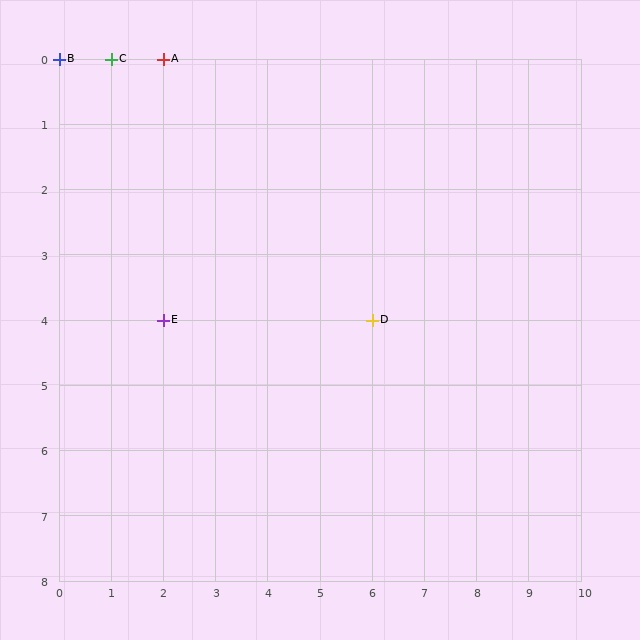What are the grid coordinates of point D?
Point D is at grid coordinates (6, 4).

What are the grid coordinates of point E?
Point E is at grid coordinates (2, 4).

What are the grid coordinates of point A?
Point A is at grid coordinates (2, 0).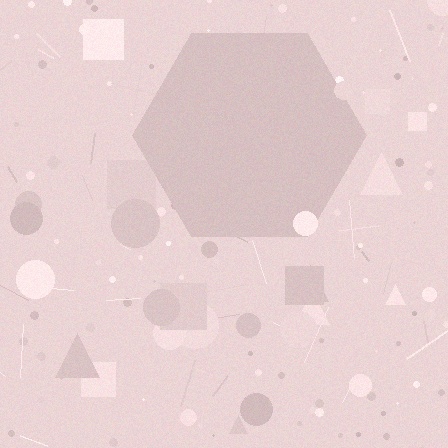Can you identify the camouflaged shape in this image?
The camouflaged shape is a hexagon.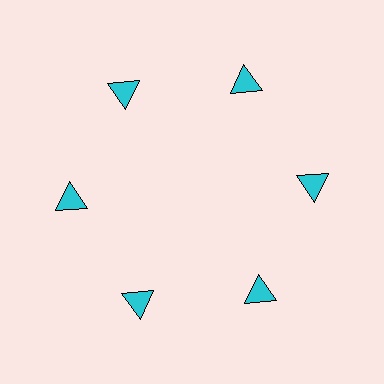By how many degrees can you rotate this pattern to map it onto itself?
The pattern maps onto itself every 60 degrees of rotation.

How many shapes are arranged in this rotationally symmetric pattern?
There are 6 shapes, arranged in 6 groups of 1.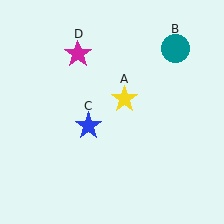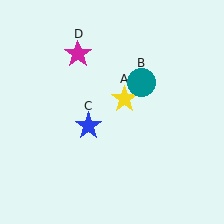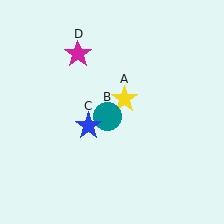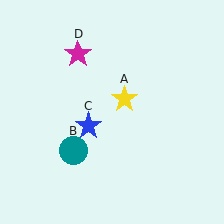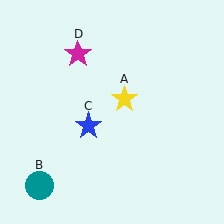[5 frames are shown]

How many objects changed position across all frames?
1 object changed position: teal circle (object B).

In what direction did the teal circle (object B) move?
The teal circle (object B) moved down and to the left.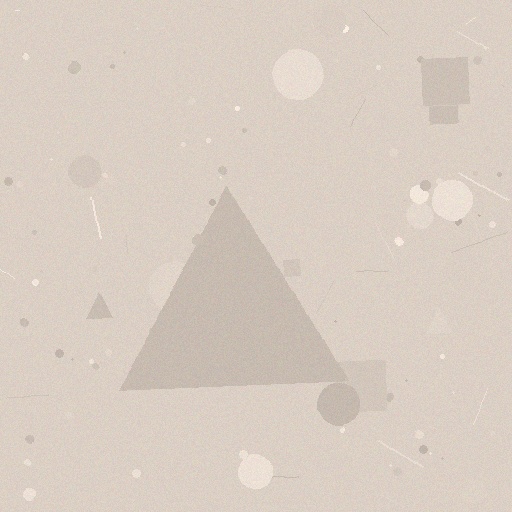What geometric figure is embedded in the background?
A triangle is embedded in the background.